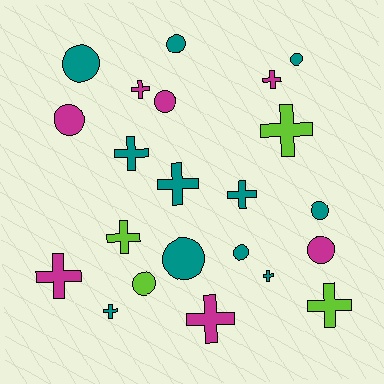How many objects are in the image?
There are 22 objects.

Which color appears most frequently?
Teal, with 11 objects.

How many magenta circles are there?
There are 3 magenta circles.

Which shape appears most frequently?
Cross, with 12 objects.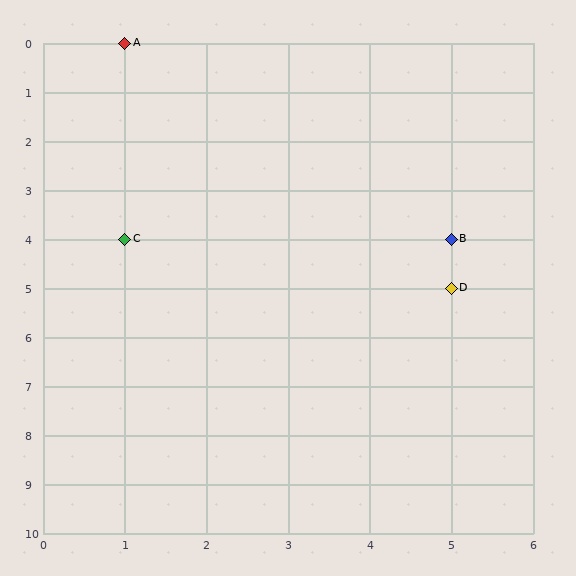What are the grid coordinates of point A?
Point A is at grid coordinates (1, 0).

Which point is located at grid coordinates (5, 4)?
Point B is at (5, 4).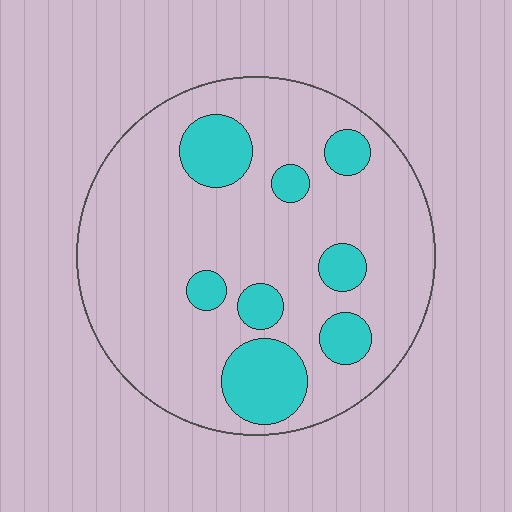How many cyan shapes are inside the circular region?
8.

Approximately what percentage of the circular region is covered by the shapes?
Approximately 20%.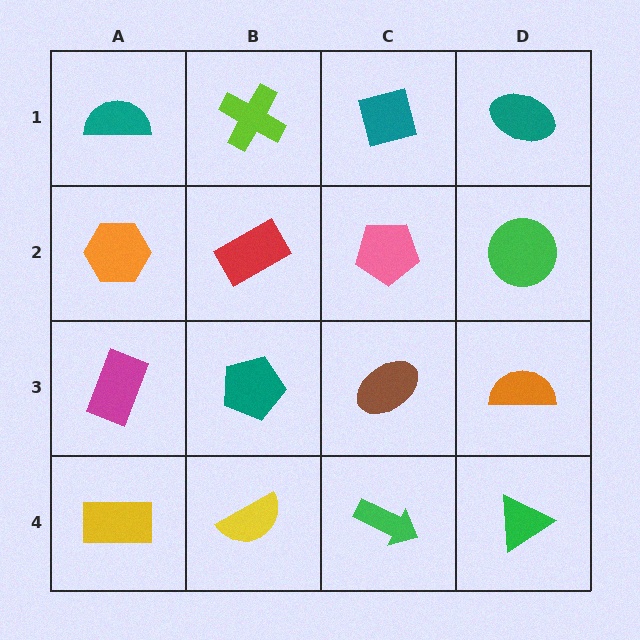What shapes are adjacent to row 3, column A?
An orange hexagon (row 2, column A), a yellow rectangle (row 4, column A), a teal pentagon (row 3, column B).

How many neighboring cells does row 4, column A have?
2.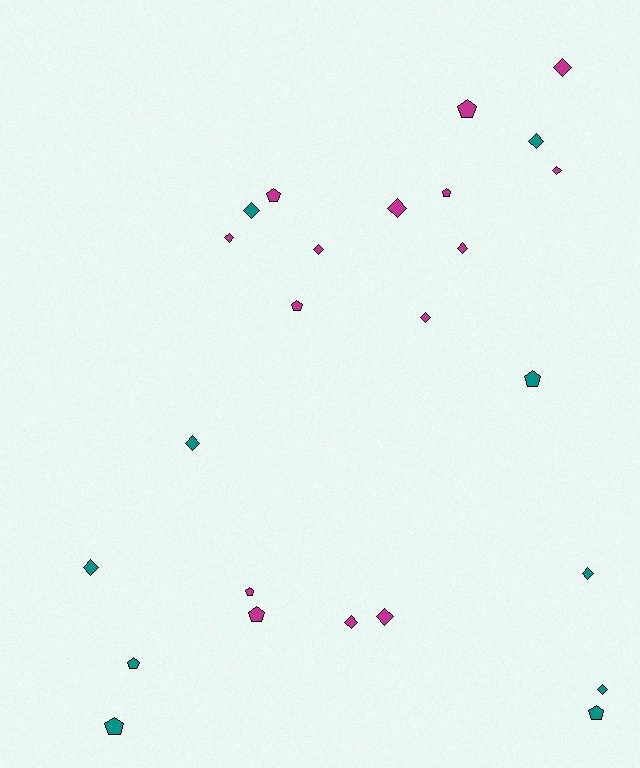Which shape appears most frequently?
Diamond, with 15 objects.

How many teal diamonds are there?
There are 6 teal diamonds.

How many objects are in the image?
There are 25 objects.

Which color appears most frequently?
Magenta, with 15 objects.